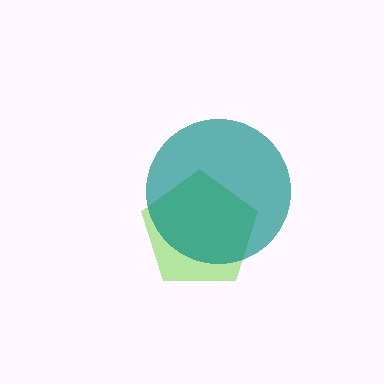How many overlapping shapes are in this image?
There are 2 overlapping shapes in the image.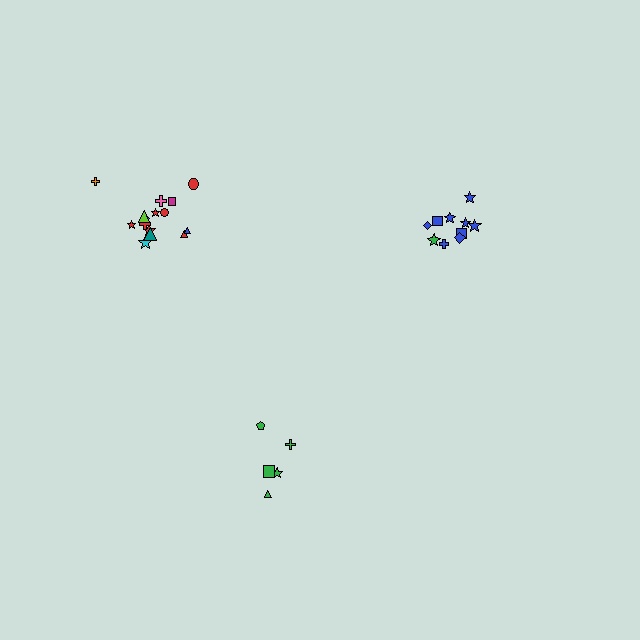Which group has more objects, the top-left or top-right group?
The top-left group.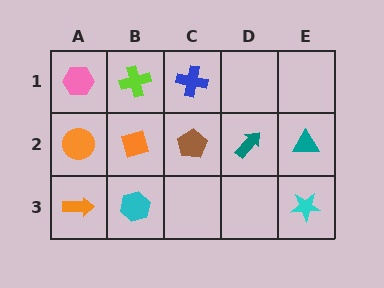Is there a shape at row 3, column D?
No, that cell is empty.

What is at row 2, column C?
A brown pentagon.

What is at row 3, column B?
A cyan hexagon.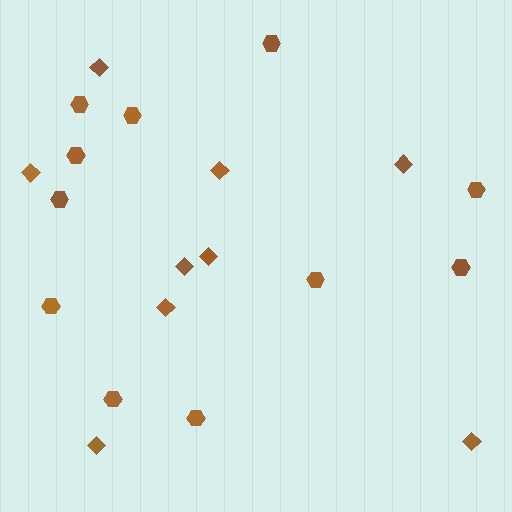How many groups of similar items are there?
There are 2 groups: one group of hexagons (11) and one group of diamonds (9).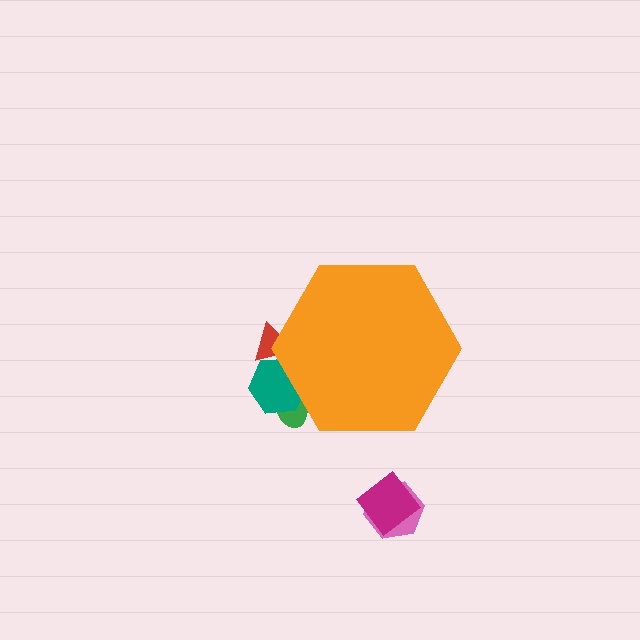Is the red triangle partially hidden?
Yes, the red triangle is partially hidden behind the orange hexagon.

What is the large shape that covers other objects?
An orange hexagon.